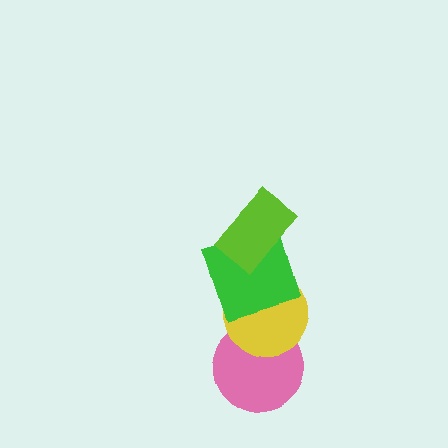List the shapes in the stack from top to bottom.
From top to bottom: the lime rectangle, the green square, the yellow circle, the pink circle.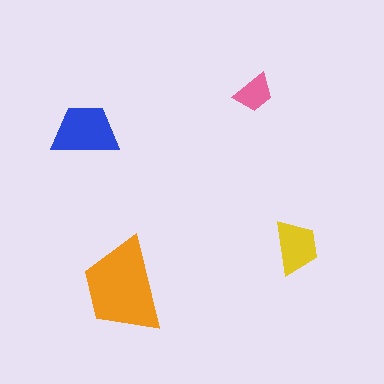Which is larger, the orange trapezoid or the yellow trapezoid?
The orange one.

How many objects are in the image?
There are 4 objects in the image.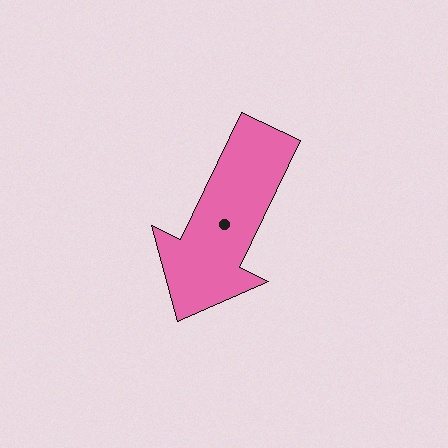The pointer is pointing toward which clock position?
Roughly 7 o'clock.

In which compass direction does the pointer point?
Southwest.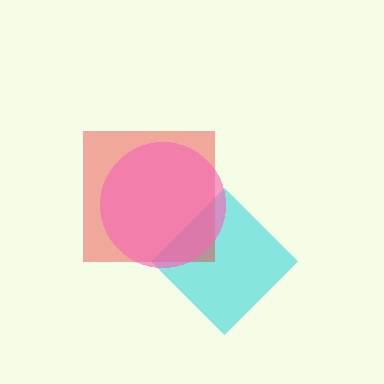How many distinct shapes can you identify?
There are 3 distinct shapes: a cyan diamond, a red square, a pink circle.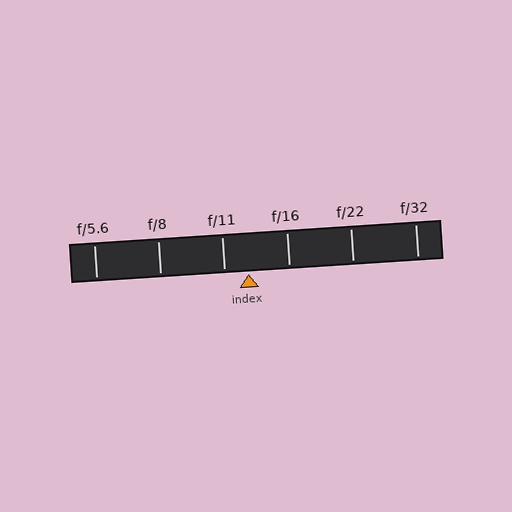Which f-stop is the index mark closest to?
The index mark is closest to f/11.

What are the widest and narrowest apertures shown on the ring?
The widest aperture shown is f/5.6 and the narrowest is f/32.